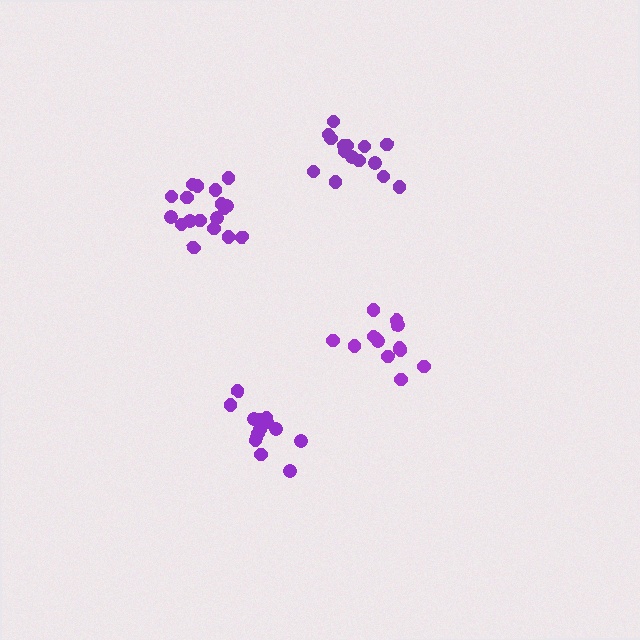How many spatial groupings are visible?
There are 4 spatial groupings.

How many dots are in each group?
Group 1: 14 dots, Group 2: 15 dots, Group 3: 18 dots, Group 4: 13 dots (60 total).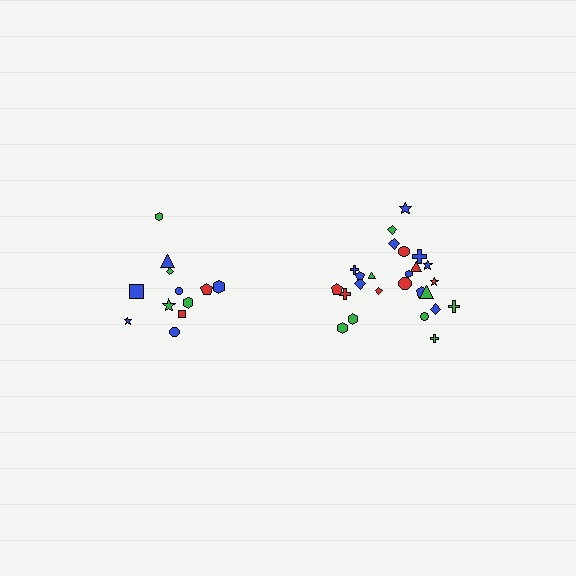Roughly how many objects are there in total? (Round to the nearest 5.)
Roughly 35 objects in total.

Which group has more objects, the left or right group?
The right group.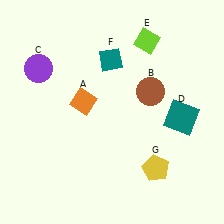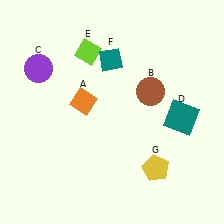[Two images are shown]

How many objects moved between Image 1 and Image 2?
1 object moved between the two images.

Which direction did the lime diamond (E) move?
The lime diamond (E) moved left.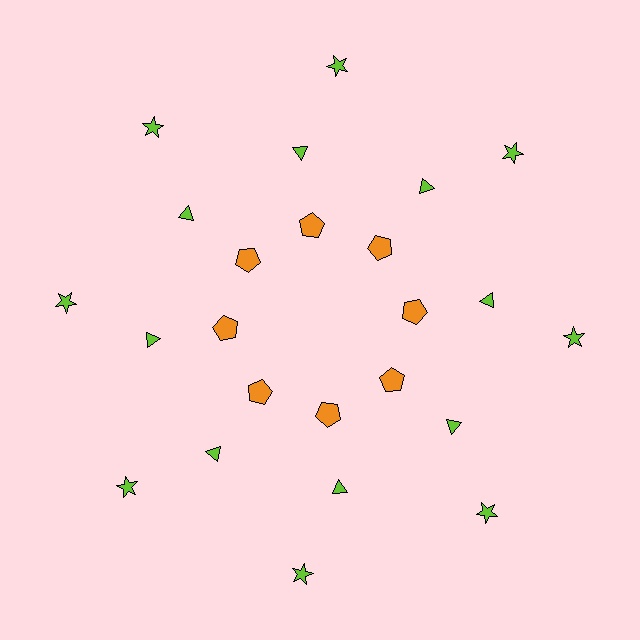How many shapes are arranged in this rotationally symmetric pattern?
There are 24 shapes, arranged in 8 groups of 3.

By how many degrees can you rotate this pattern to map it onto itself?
The pattern maps onto itself every 45 degrees of rotation.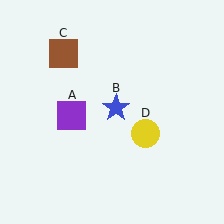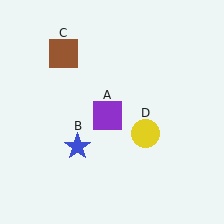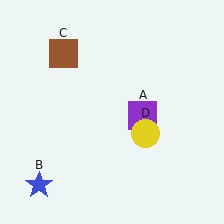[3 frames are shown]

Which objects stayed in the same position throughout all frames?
Brown square (object C) and yellow circle (object D) remained stationary.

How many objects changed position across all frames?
2 objects changed position: purple square (object A), blue star (object B).